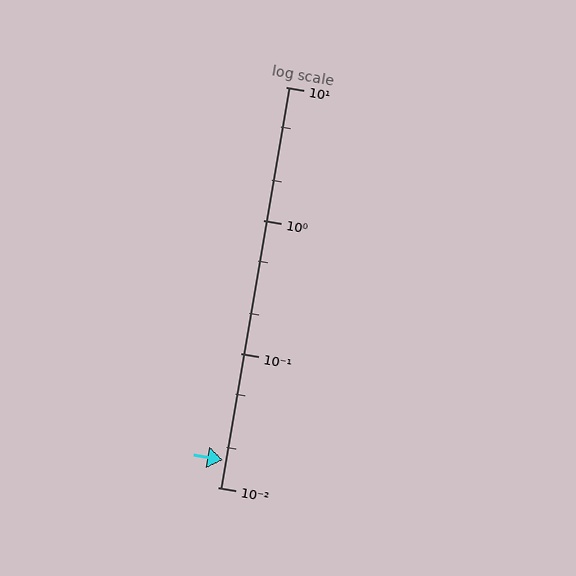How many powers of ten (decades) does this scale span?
The scale spans 3 decades, from 0.01 to 10.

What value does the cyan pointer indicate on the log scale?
The pointer indicates approximately 0.016.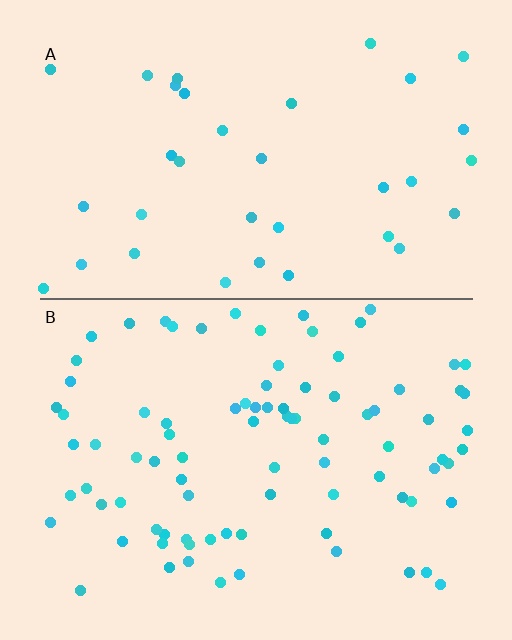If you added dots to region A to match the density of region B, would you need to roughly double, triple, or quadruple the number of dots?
Approximately double.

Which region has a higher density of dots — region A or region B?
B (the bottom).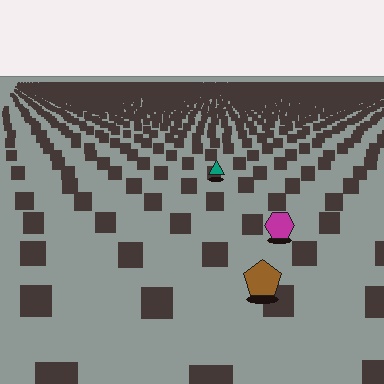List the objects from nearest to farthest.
From nearest to farthest: the brown pentagon, the magenta hexagon, the teal triangle.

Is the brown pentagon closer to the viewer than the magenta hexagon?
Yes. The brown pentagon is closer — you can tell from the texture gradient: the ground texture is coarser near it.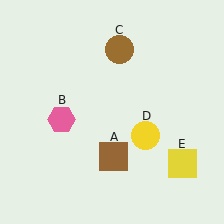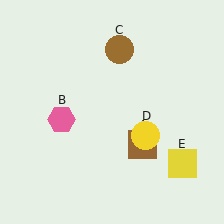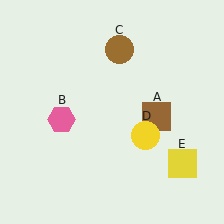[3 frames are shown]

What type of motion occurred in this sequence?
The brown square (object A) rotated counterclockwise around the center of the scene.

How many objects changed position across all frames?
1 object changed position: brown square (object A).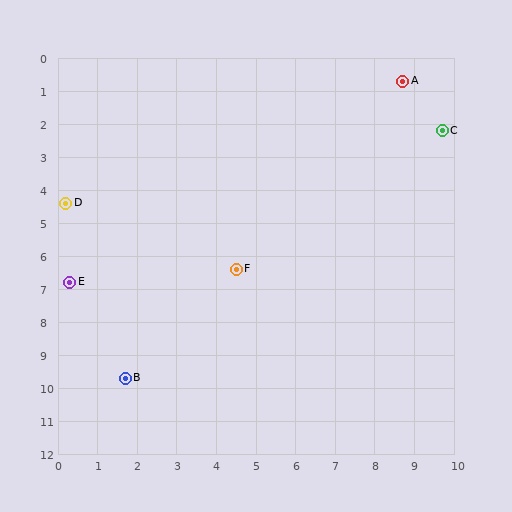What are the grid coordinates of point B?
Point B is at approximately (1.7, 9.7).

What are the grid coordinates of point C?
Point C is at approximately (9.7, 2.2).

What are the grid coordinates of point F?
Point F is at approximately (4.5, 6.4).